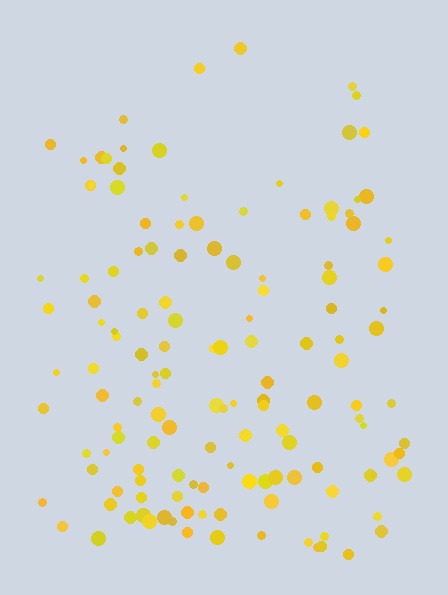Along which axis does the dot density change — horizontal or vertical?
Vertical.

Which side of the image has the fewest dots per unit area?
The top.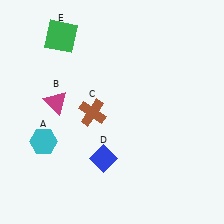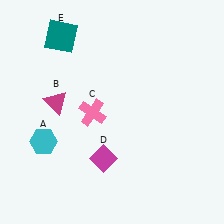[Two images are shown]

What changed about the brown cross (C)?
In Image 1, C is brown. In Image 2, it changed to pink.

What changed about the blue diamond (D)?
In Image 1, D is blue. In Image 2, it changed to magenta.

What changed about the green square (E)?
In Image 1, E is green. In Image 2, it changed to teal.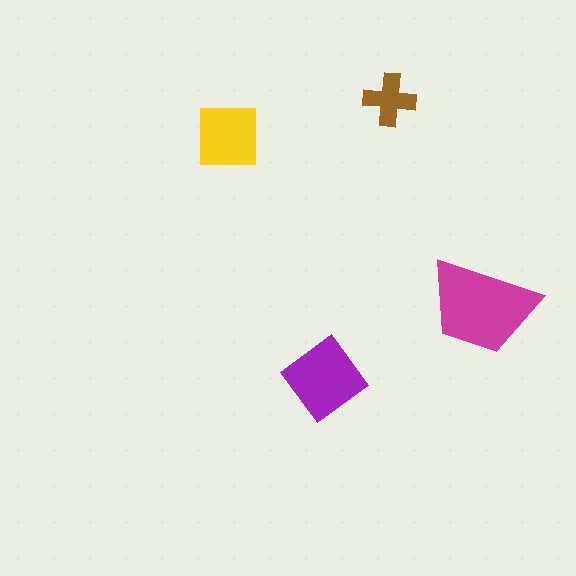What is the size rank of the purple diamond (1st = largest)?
2nd.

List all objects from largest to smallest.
The magenta trapezoid, the purple diamond, the yellow square, the brown cross.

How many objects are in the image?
There are 4 objects in the image.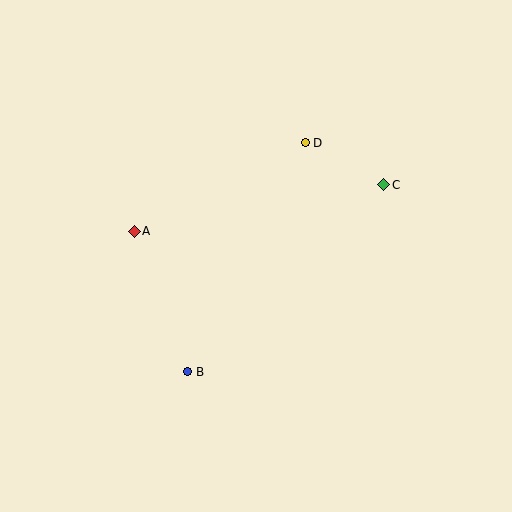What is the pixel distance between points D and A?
The distance between D and A is 192 pixels.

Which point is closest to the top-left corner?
Point A is closest to the top-left corner.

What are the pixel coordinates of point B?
Point B is at (188, 372).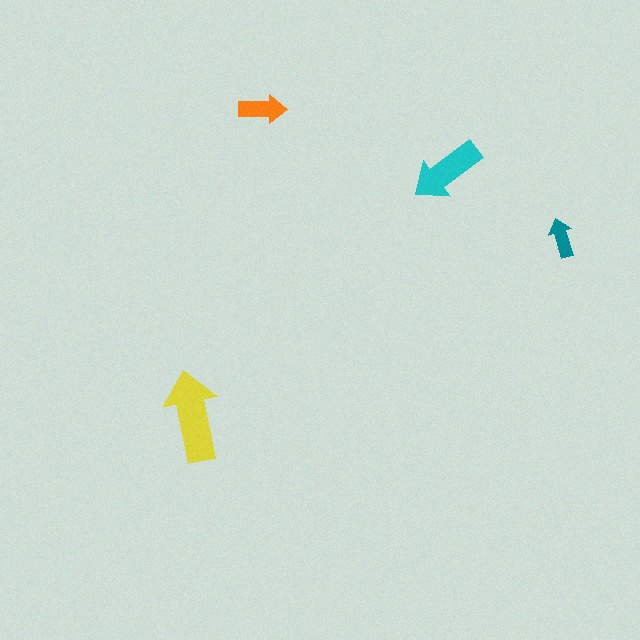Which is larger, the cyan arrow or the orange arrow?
The cyan one.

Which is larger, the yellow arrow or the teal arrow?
The yellow one.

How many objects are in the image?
There are 4 objects in the image.